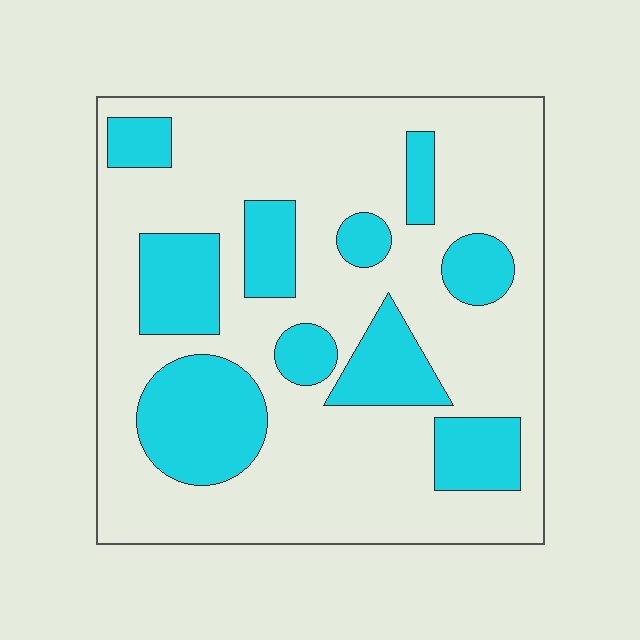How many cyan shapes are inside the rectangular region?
10.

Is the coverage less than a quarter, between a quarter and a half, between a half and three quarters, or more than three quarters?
Between a quarter and a half.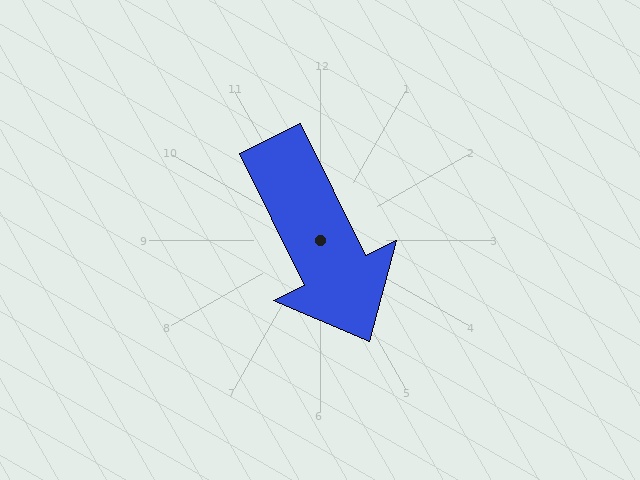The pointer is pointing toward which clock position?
Roughly 5 o'clock.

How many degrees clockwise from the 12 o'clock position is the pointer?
Approximately 154 degrees.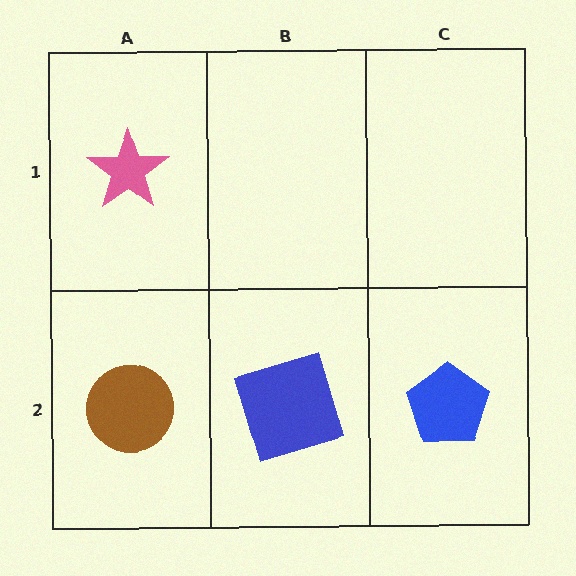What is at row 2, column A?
A brown circle.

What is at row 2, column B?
A blue square.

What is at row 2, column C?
A blue pentagon.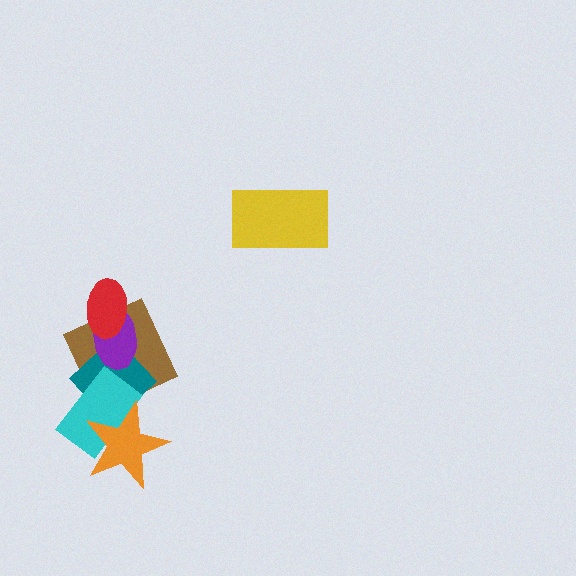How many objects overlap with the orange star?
2 objects overlap with the orange star.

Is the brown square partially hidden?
Yes, it is partially covered by another shape.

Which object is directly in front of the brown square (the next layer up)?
The teal diamond is directly in front of the brown square.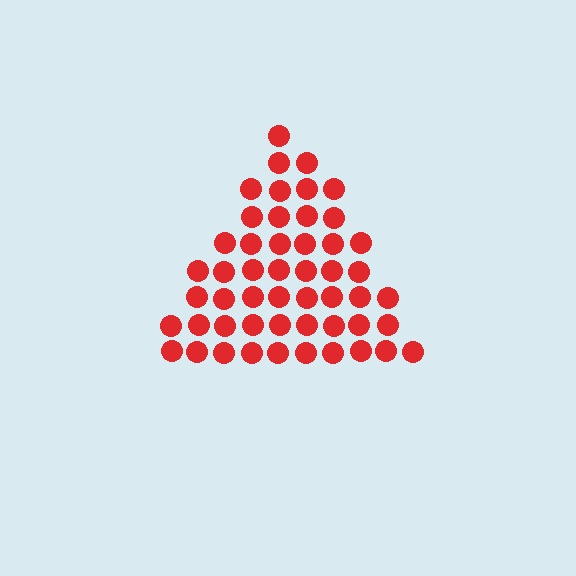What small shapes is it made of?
It is made of small circles.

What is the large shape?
The large shape is a triangle.